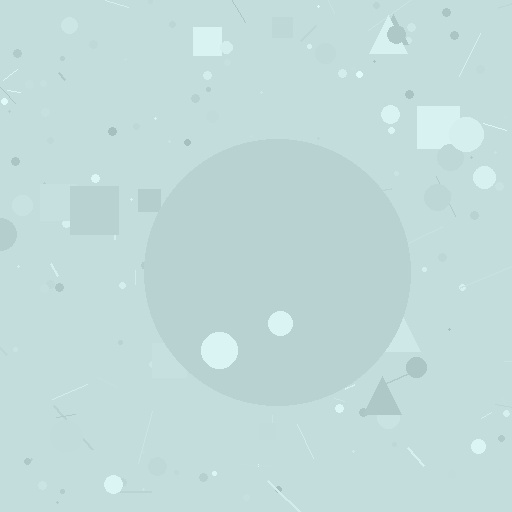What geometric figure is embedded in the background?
A circle is embedded in the background.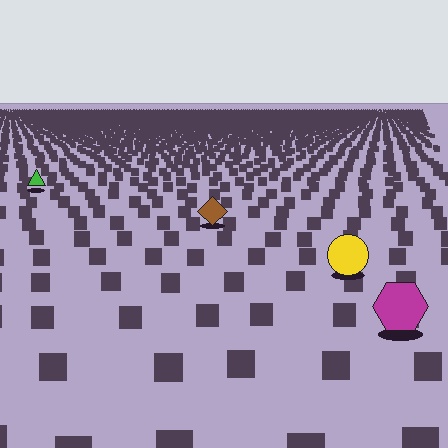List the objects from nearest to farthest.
From nearest to farthest: the magenta hexagon, the yellow circle, the brown diamond, the green triangle.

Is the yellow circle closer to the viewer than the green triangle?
Yes. The yellow circle is closer — you can tell from the texture gradient: the ground texture is coarser near it.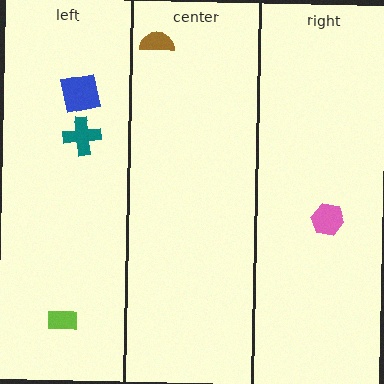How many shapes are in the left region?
3.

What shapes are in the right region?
The pink hexagon.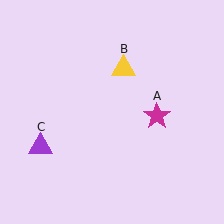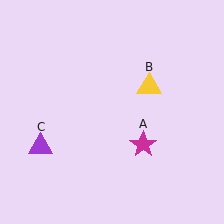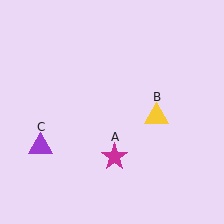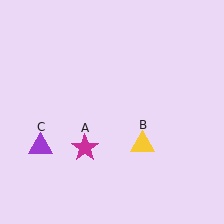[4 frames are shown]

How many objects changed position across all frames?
2 objects changed position: magenta star (object A), yellow triangle (object B).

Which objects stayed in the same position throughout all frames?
Purple triangle (object C) remained stationary.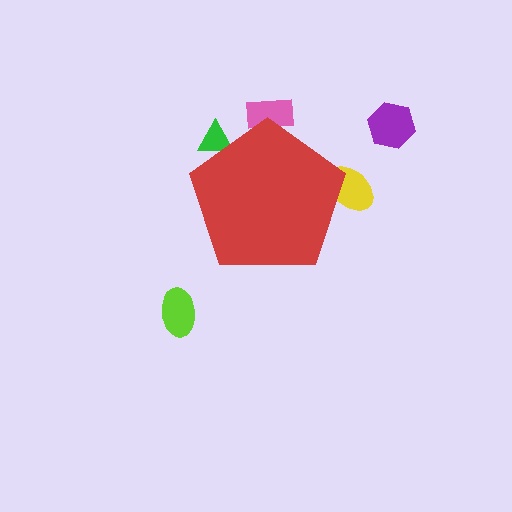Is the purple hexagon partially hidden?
No, the purple hexagon is fully visible.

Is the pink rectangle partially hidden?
Yes, the pink rectangle is partially hidden behind the red pentagon.